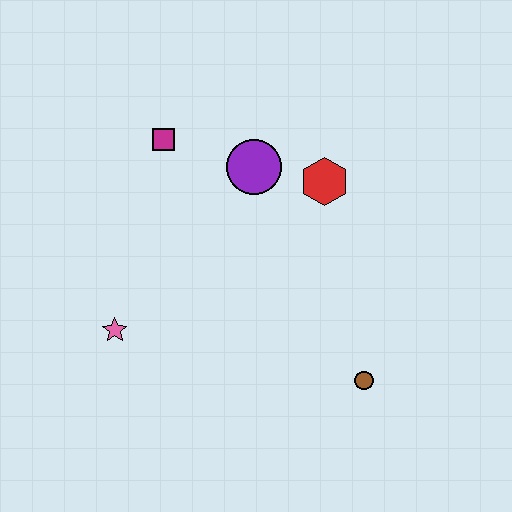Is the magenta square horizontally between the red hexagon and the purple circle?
No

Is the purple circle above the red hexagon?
Yes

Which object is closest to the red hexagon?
The purple circle is closest to the red hexagon.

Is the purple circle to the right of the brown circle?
No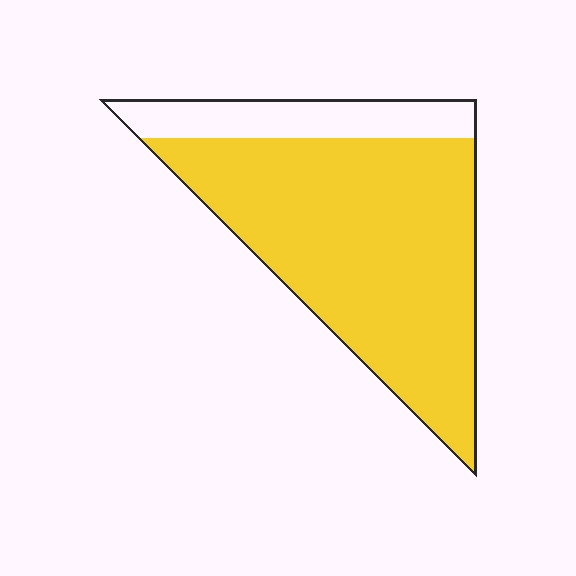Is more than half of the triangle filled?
Yes.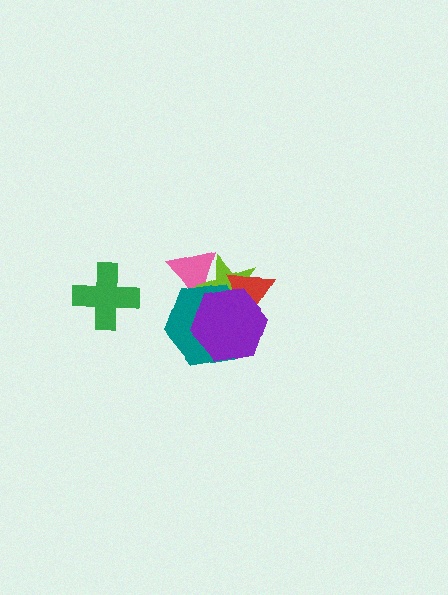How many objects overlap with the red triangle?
3 objects overlap with the red triangle.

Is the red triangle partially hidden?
Yes, it is partially covered by another shape.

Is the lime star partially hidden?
Yes, it is partially covered by another shape.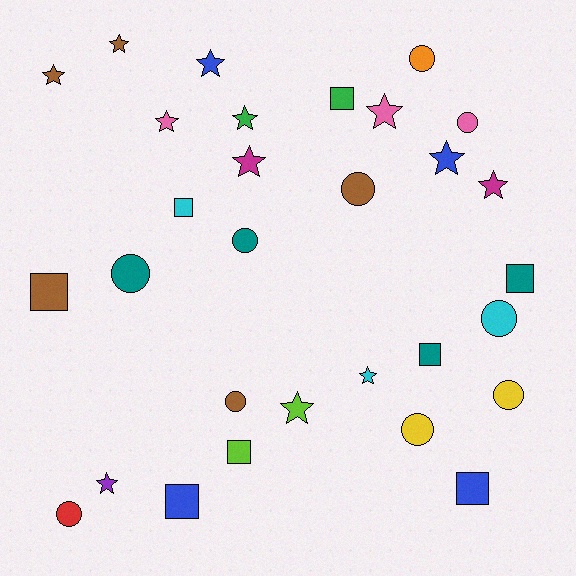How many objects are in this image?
There are 30 objects.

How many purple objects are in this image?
There is 1 purple object.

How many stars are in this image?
There are 12 stars.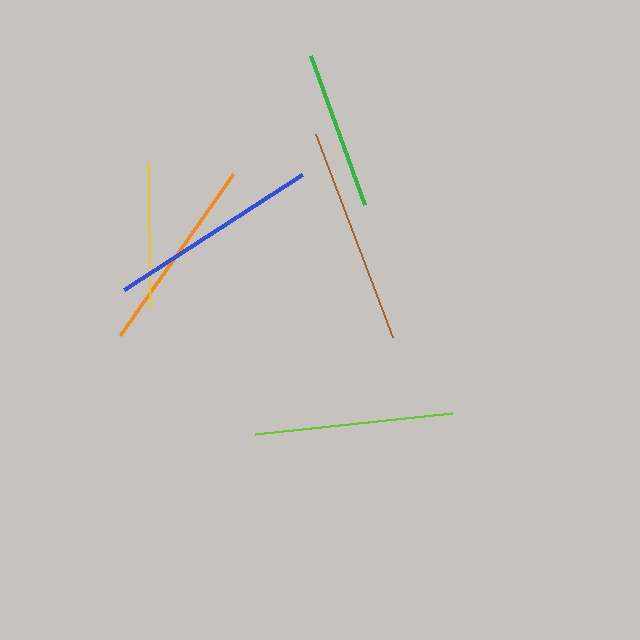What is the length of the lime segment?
The lime segment is approximately 198 pixels long.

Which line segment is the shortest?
The yellow line is the shortest at approximately 143 pixels.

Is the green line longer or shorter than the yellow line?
The green line is longer than the yellow line.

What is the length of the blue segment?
The blue segment is approximately 212 pixels long.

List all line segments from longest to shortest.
From longest to shortest: brown, blue, lime, orange, green, yellow.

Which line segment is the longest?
The brown line is the longest at approximately 217 pixels.